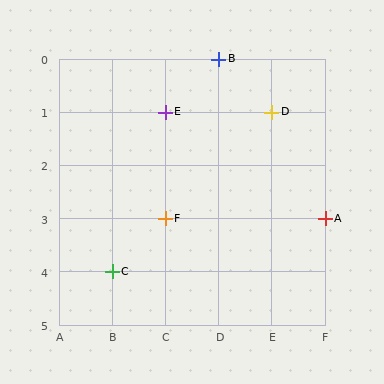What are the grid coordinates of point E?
Point E is at grid coordinates (C, 1).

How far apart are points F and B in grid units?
Points F and B are 1 column and 3 rows apart (about 3.2 grid units diagonally).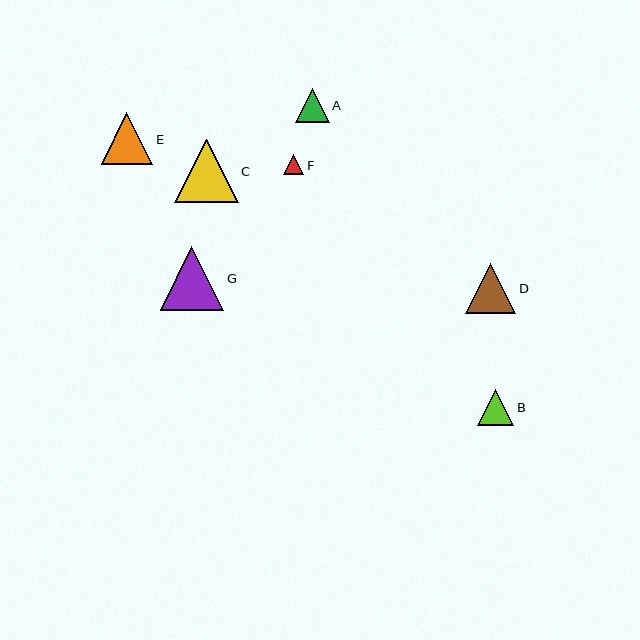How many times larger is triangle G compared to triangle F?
Triangle G is approximately 3.1 times the size of triangle F.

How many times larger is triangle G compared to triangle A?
Triangle G is approximately 1.9 times the size of triangle A.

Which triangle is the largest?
Triangle G is the largest with a size of approximately 64 pixels.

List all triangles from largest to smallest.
From largest to smallest: G, C, E, D, B, A, F.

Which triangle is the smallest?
Triangle F is the smallest with a size of approximately 20 pixels.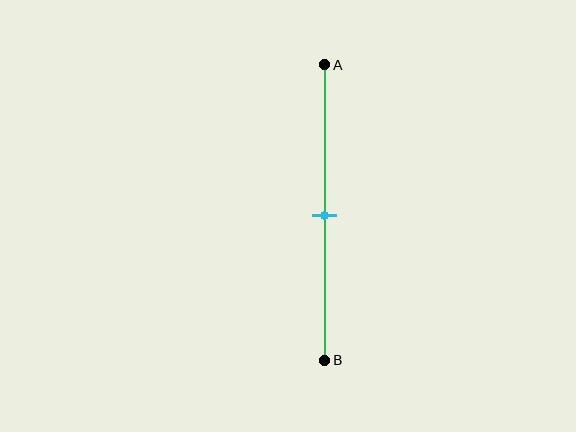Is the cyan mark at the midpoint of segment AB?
Yes, the mark is approximately at the midpoint.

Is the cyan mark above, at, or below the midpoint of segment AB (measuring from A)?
The cyan mark is approximately at the midpoint of segment AB.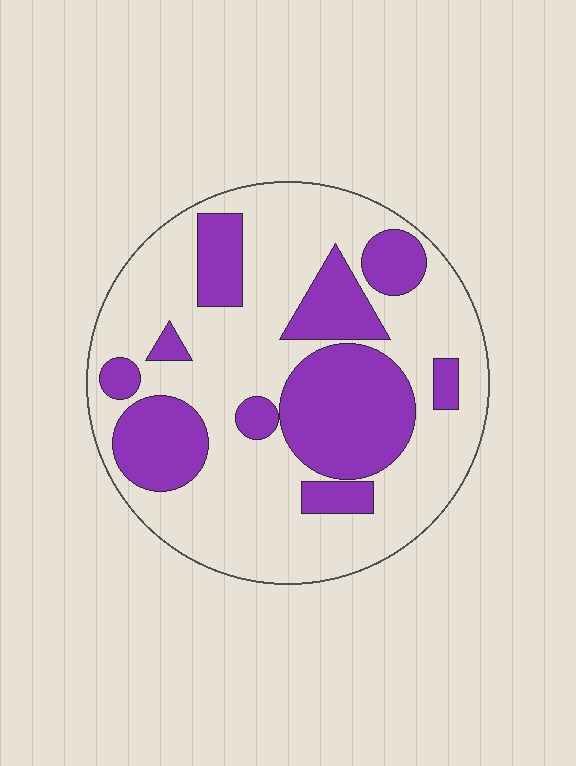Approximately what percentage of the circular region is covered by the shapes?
Approximately 35%.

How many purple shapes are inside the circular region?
10.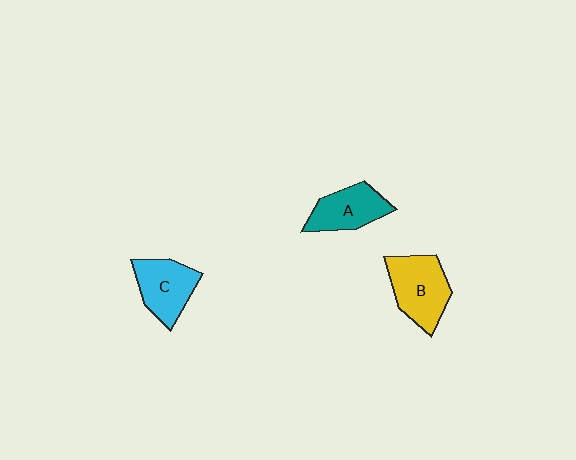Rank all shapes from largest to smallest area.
From largest to smallest: B (yellow), C (cyan), A (teal).